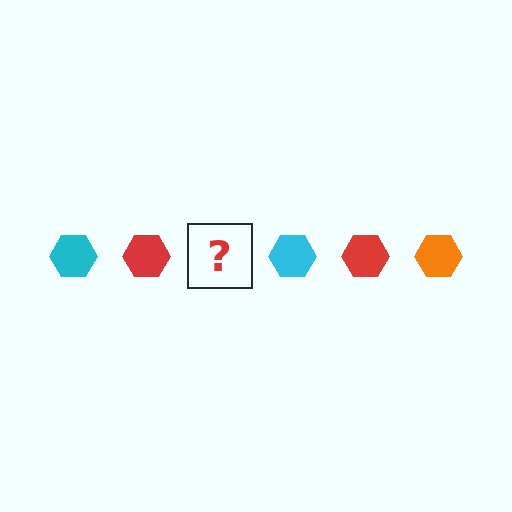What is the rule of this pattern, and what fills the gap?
The rule is that the pattern cycles through cyan, red, orange hexagons. The gap should be filled with an orange hexagon.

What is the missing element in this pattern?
The missing element is an orange hexagon.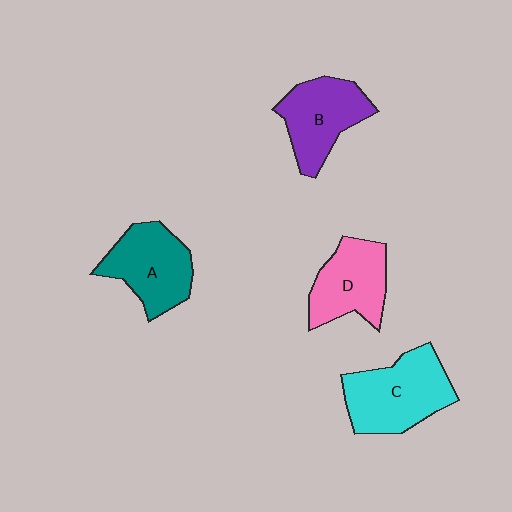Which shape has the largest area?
Shape C (cyan).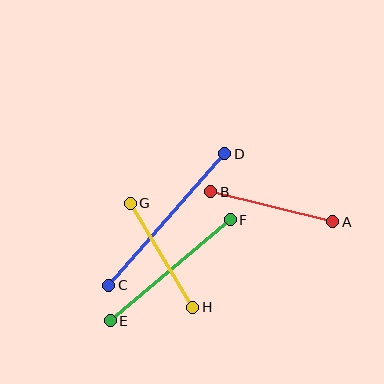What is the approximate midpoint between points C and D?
The midpoint is at approximately (167, 219) pixels.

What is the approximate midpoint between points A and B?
The midpoint is at approximately (272, 207) pixels.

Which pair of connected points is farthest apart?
Points C and D are farthest apart.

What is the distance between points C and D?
The distance is approximately 175 pixels.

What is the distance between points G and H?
The distance is approximately 121 pixels.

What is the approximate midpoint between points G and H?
The midpoint is at approximately (161, 255) pixels.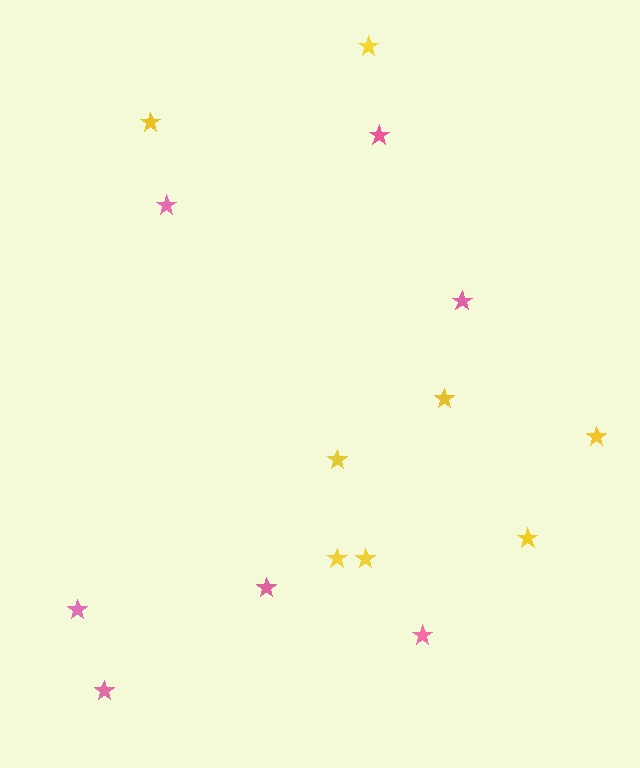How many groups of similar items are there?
There are 2 groups: one group of pink stars (7) and one group of yellow stars (8).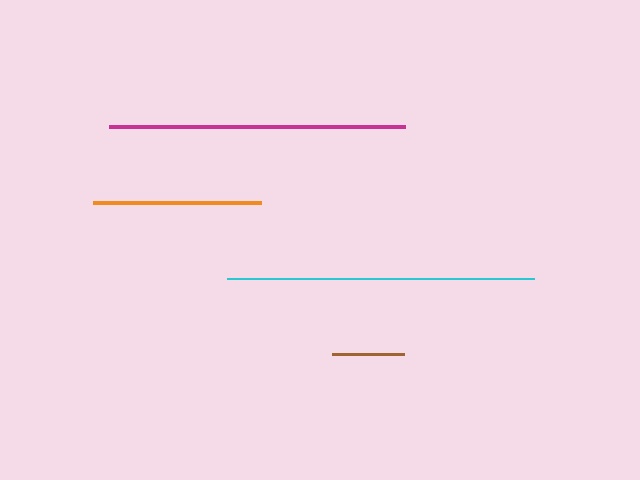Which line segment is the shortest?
The brown line is the shortest at approximately 72 pixels.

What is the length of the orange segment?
The orange segment is approximately 168 pixels long.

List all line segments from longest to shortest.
From longest to shortest: cyan, magenta, orange, brown.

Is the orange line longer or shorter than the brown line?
The orange line is longer than the brown line.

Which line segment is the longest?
The cyan line is the longest at approximately 308 pixels.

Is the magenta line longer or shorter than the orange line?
The magenta line is longer than the orange line.